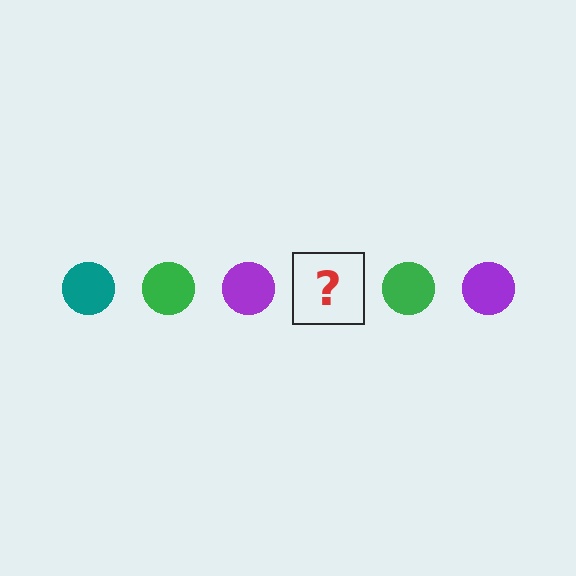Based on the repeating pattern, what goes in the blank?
The blank should be a teal circle.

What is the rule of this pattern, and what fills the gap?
The rule is that the pattern cycles through teal, green, purple circles. The gap should be filled with a teal circle.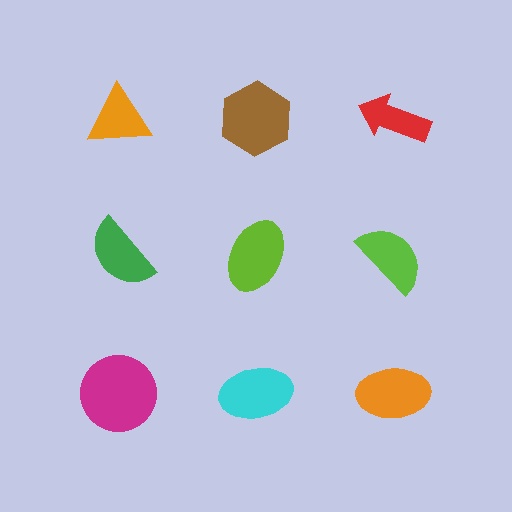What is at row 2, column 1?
A green semicircle.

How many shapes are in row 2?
3 shapes.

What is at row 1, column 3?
A red arrow.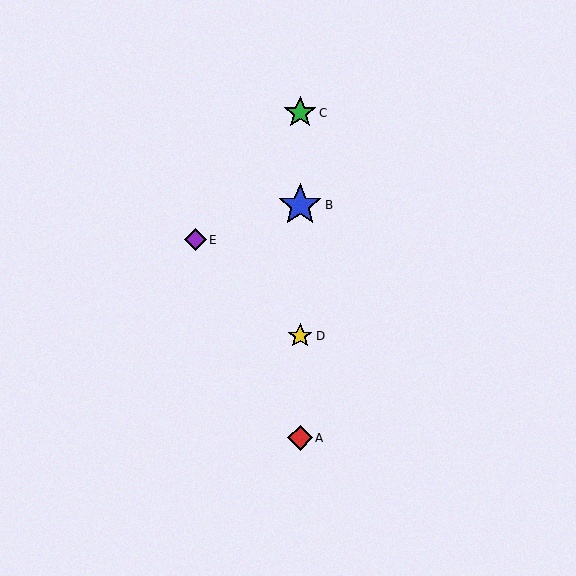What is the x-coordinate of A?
Object A is at x≈300.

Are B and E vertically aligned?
No, B is at x≈300 and E is at x≈196.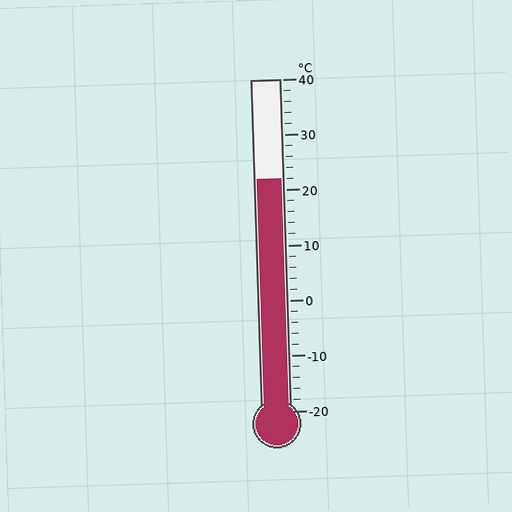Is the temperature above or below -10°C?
The temperature is above -10°C.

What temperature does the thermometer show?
The thermometer shows approximately 22°C.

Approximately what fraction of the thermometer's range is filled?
The thermometer is filled to approximately 70% of its range.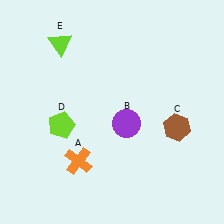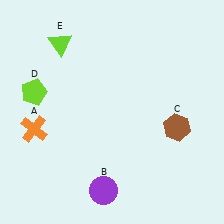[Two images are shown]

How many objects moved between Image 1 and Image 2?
3 objects moved between the two images.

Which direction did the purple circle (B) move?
The purple circle (B) moved down.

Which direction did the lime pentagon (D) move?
The lime pentagon (D) moved up.